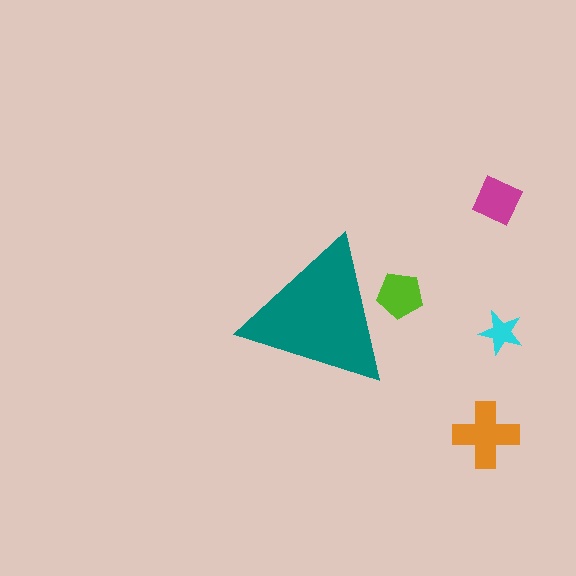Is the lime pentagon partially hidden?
Yes, the lime pentagon is partially hidden behind the teal triangle.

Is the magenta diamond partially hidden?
No, the magenta diamond is fully visible.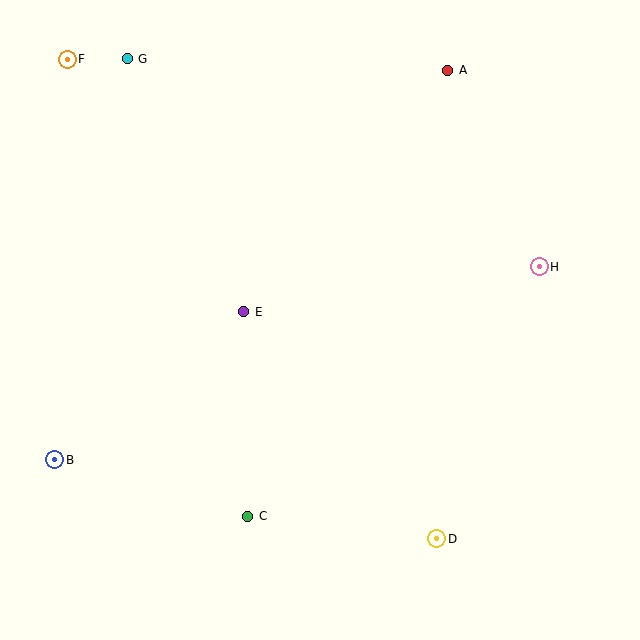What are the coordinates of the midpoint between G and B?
The midpoint between G and B is at (91, 259).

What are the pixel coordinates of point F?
Point F is at (67, 59).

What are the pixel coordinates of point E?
Point E is at (244, 312).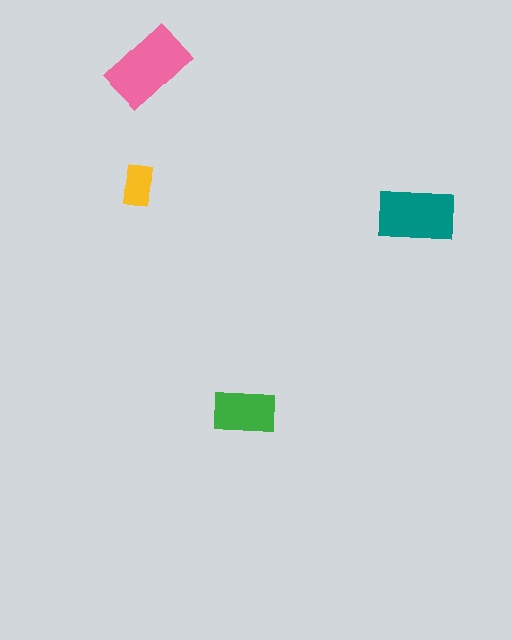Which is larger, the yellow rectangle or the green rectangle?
The green one.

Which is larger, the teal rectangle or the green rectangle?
The teal one.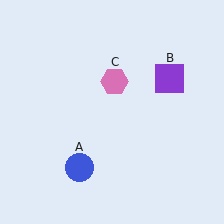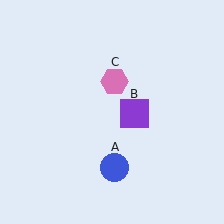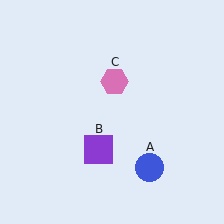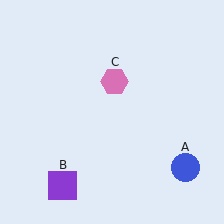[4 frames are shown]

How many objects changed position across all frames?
2 objects changed position: blue circle (object A), purple square (object B).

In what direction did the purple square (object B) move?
The purple square (object B) moved down and to the left.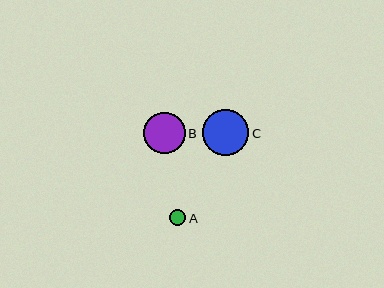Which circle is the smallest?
Circle A is the smallest with a size of approximately 17 pixels.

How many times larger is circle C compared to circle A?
Circle C is approximately 2.8 times the size of circle A.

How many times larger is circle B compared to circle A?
Circle B is approximately 2.5 times the size of circle A.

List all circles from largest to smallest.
From largest to smallest: C, B, A.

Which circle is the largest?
Circle C is the largest with a size of approximately 46 pixels.